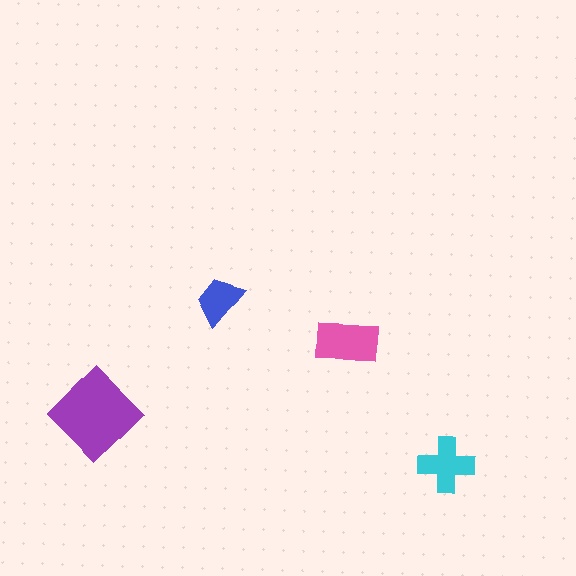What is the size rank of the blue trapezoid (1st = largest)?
4th.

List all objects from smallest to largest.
The blue trapezoid, the cyan cross, the pink rectangle, the purple diamond.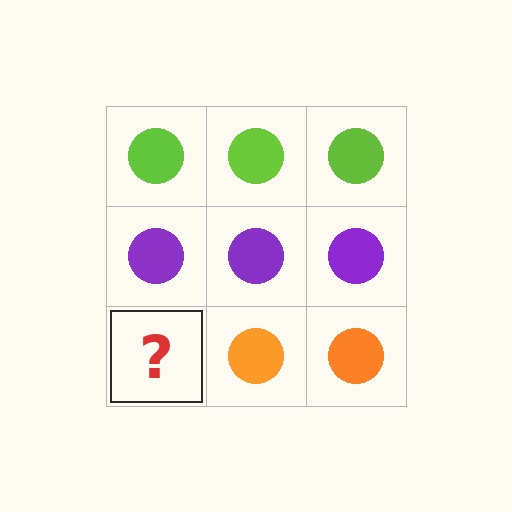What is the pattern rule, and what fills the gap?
The rule is that each row has a consistent color. The gap should be filled with an orange circle.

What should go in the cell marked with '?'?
The missing cell should contain an orange circle.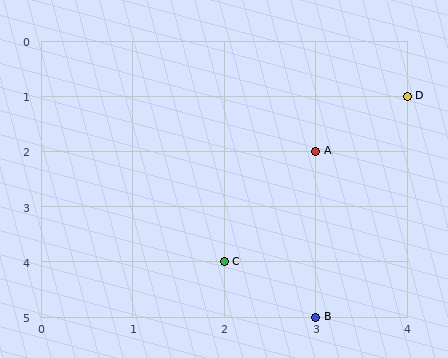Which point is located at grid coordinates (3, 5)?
Point B is at (3, 5).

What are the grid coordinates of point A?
Point A is at grid coordinates (3, 2).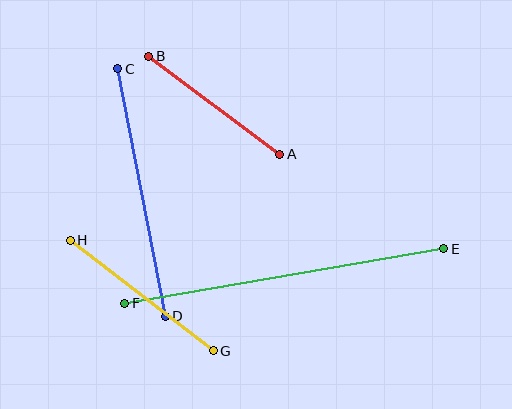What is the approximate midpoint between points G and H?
The midpoint is at approximately (142, 295) pixels.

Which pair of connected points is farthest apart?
Points E and F are farthest apart.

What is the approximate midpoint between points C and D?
The midpoint is at approximately (141, 193) pixels.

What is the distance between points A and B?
The distance is approximately 163 pixels.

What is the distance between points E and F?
The distance is approximately 324 pixels.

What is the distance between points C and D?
The distance is approximately 252 pixels.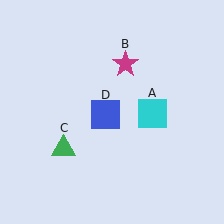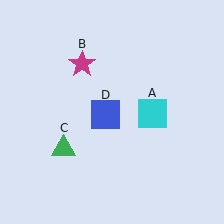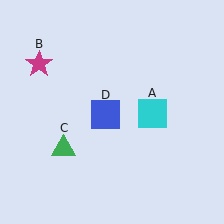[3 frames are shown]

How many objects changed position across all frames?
1 object changed position: magenta star (object B).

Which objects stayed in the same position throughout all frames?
Cyan square (object A) and green triangle (object C) and blue square (object D) remained stationary.